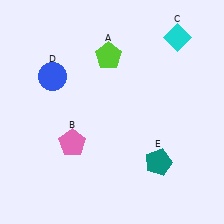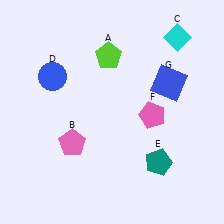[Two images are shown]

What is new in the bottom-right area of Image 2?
A pink pentagon (F) was added in the bottom-right area of Image 2.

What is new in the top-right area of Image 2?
A blue square (G) was added in the top-right area of Image 2.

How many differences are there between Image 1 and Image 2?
There are 2 differences between the two images.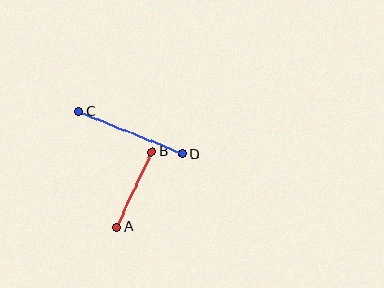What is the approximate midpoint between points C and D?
The midpoint is at approximately (131, 133) pixels.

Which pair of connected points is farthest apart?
Points C and D are farthest apart.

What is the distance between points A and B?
The distance is approximately 83 pixels.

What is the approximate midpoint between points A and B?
The midpoint is at approximately (134, 189) pixels.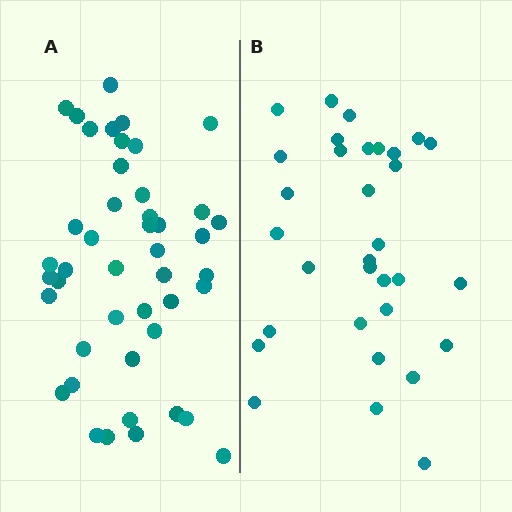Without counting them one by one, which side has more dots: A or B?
Region A (the left region) has more dots.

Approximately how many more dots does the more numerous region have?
Region A has approximately 15 more dots than region B.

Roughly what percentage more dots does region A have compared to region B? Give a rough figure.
About 40% more.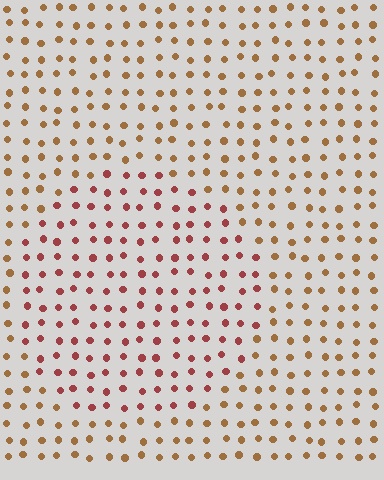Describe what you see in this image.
The image is filled with small brown elements in a uniform arrangement. A circle-shaped region is visible where the elements are tinted to a slightly different hue, forming a subtle color boundary.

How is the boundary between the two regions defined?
The boundary is defined purely by a slight shift in hue (about 34 degrees). Spacing, size, and orientation are identical on both sides.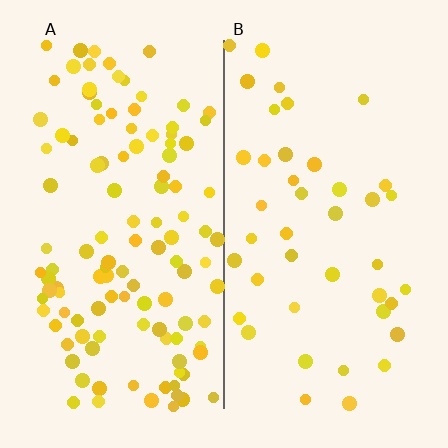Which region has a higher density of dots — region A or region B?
A (the left).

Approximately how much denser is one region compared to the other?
Approximately 2.7× — region A over region B.